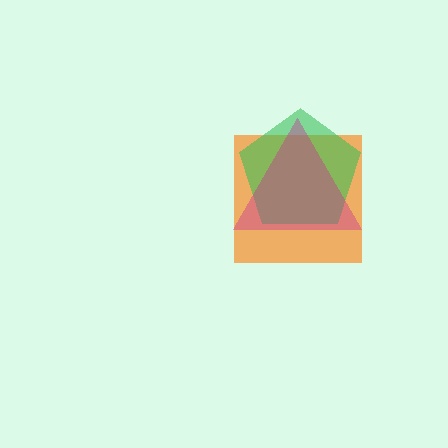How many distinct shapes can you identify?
There are 3 distinct shapes: an orange square, a green pentagon, a magenta triangle.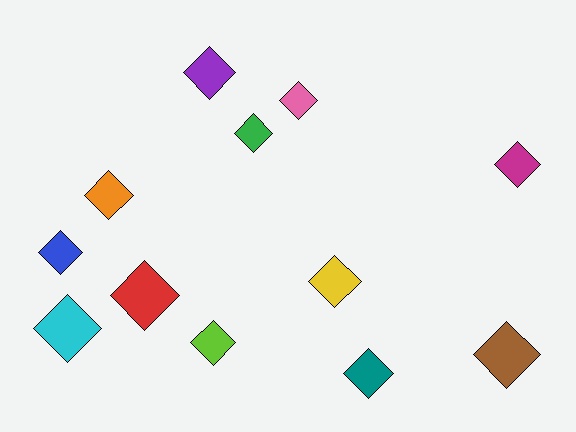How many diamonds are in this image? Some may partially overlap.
There are 12 diamonds.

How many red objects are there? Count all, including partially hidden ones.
There is 1 red object.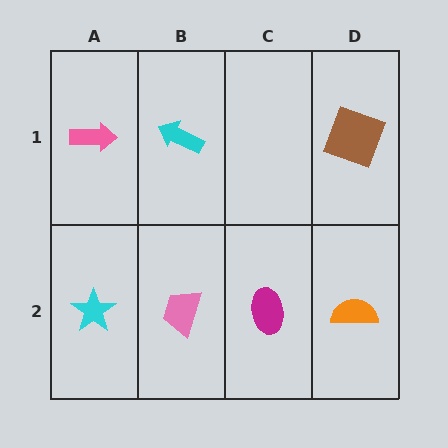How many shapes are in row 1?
3 shapes.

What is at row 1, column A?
A pink arrow.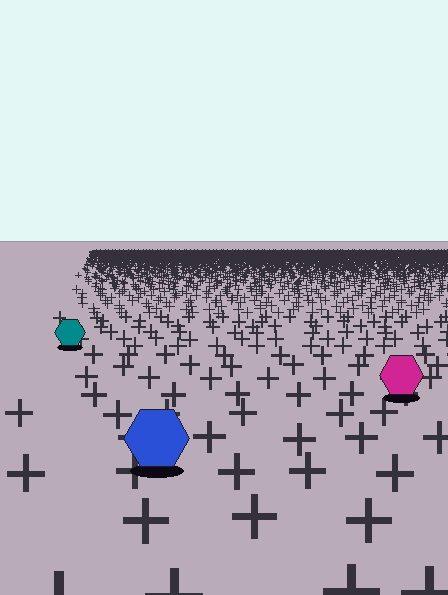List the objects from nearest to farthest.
From nearest to farthest: the blue hexagon, the magenta hexagon, the teal hexagon.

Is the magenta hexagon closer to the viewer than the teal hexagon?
Yes. The magenta hexagon is closer — you can tell from the texture gradient: the ground texture is coarser near it.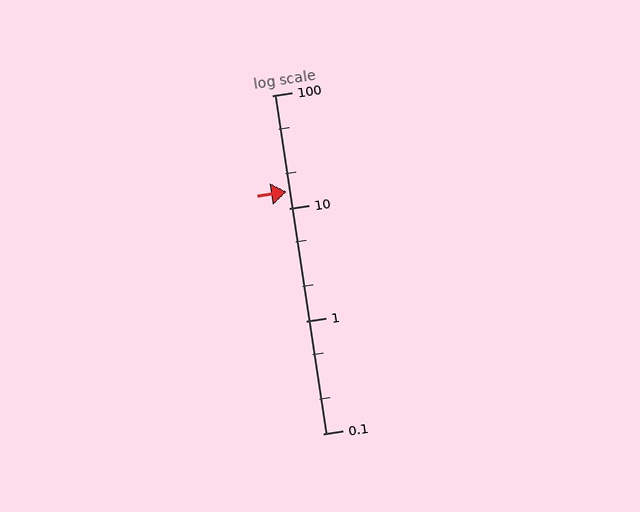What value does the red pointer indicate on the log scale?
The pointer indicates approximately 14.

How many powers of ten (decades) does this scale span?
The scale spans 3 decades, from 0.1 to 100.